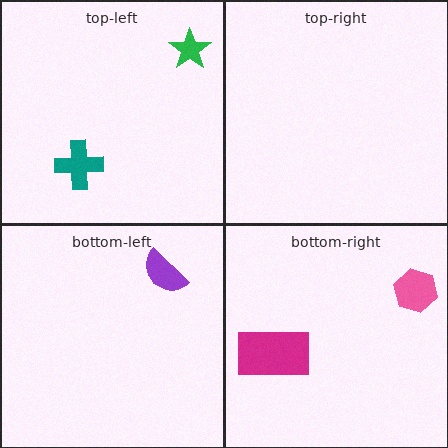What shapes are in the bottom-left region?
The purple semicircle.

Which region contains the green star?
The top-left region.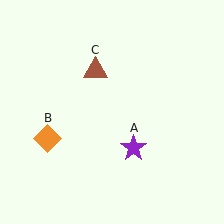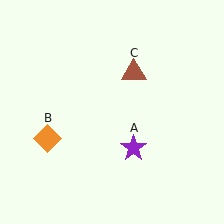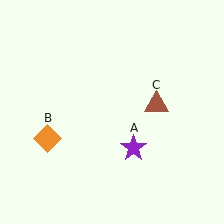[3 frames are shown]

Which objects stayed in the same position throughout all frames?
Purple star (object A) and orange diamond (object B) remained stationary.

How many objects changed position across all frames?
1 object changed position: brown triangle (object C).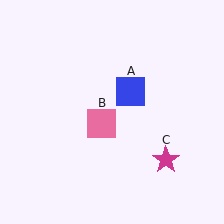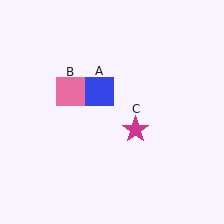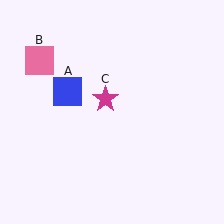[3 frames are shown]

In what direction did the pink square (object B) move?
The pink square (object B) moved up and to the left.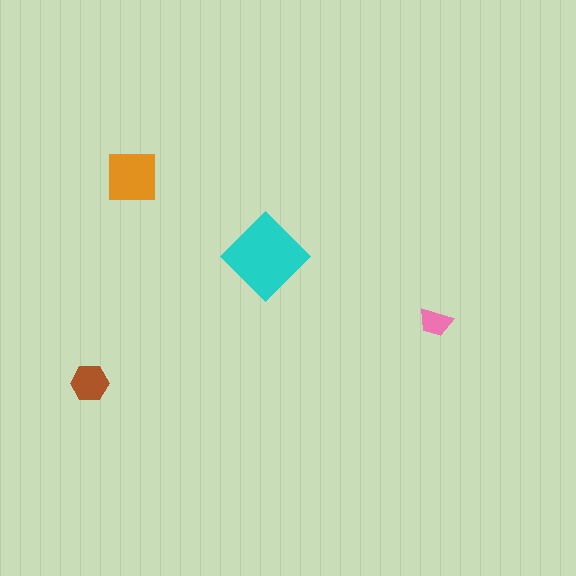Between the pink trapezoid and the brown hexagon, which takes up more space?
The brown hexagon.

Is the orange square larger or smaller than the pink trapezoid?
Larger.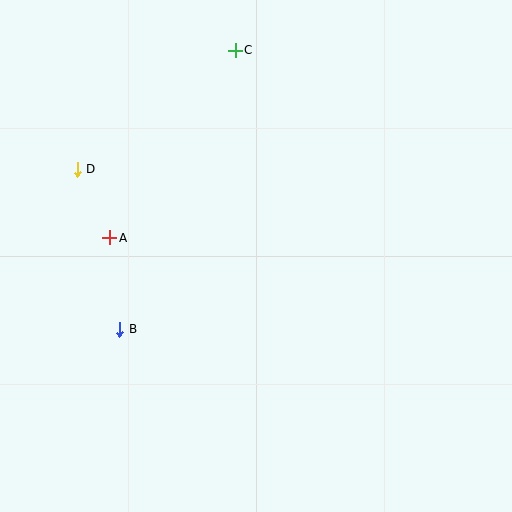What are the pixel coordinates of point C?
Point C is at (235, 50).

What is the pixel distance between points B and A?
The distance between B and A is 92 pixels.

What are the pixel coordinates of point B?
Point B is at (120, 329).